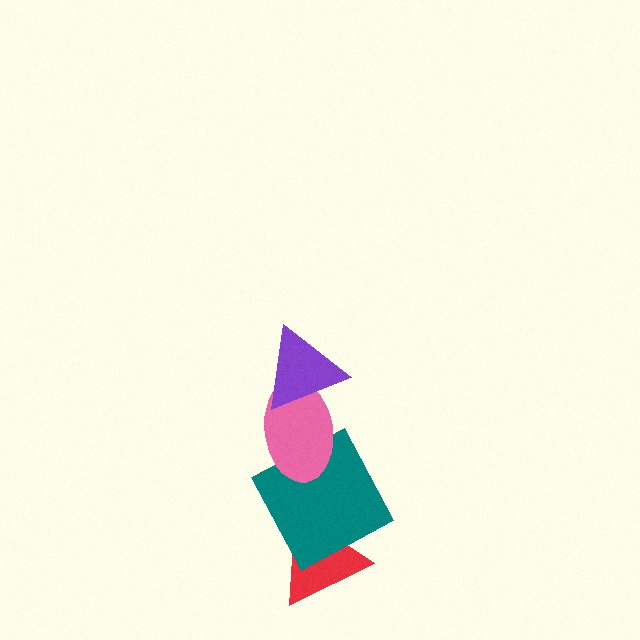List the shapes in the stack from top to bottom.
From top to bottom: the purple triangle, the pink ellipse, the teal square, the red triangle.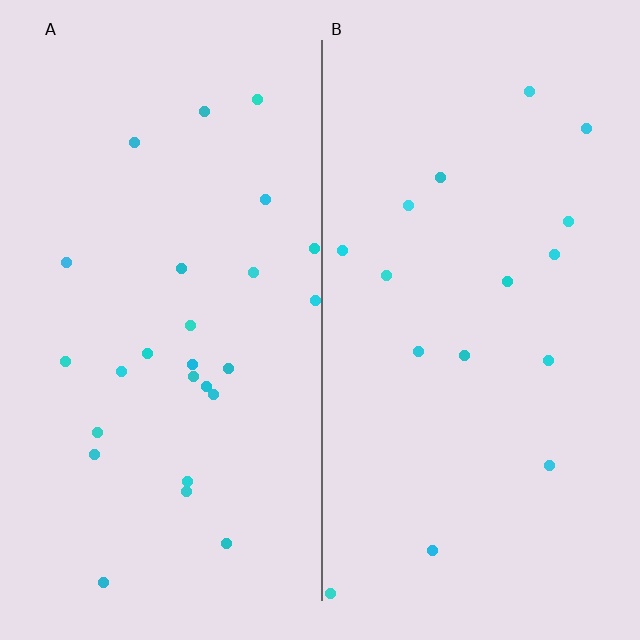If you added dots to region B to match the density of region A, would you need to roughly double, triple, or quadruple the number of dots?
Approximately double.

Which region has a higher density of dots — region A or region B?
A (the left).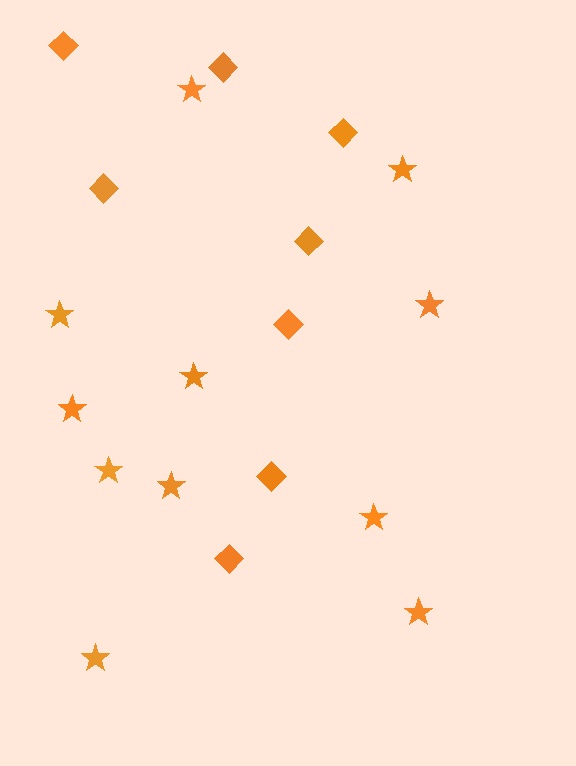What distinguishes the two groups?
There are 2 groups: one group of stars (11) and one group of diamonds (8).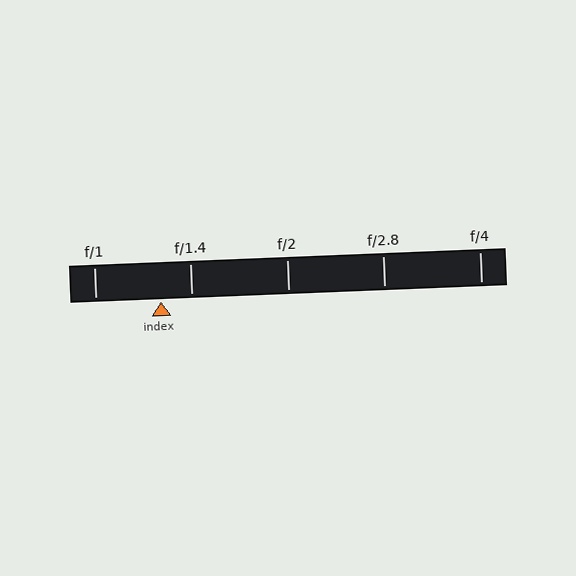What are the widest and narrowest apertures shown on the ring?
The widest aperture shown is f/1 and the narrowest is f/4.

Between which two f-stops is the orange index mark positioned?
The index mark is between f/1 and f/1.4.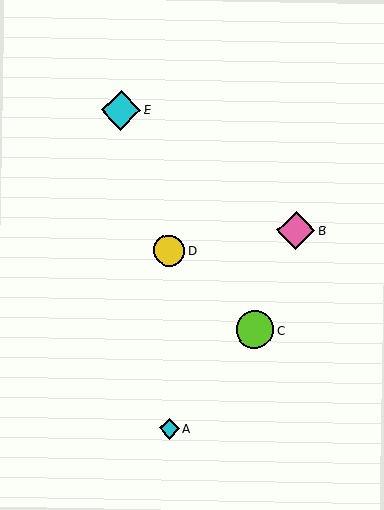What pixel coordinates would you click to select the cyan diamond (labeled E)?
Click at (121, 110) to select the cyan diamond E.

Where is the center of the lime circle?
The center of the lime circle is at (255, 330).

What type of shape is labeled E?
Shape E is a cyan diamond.